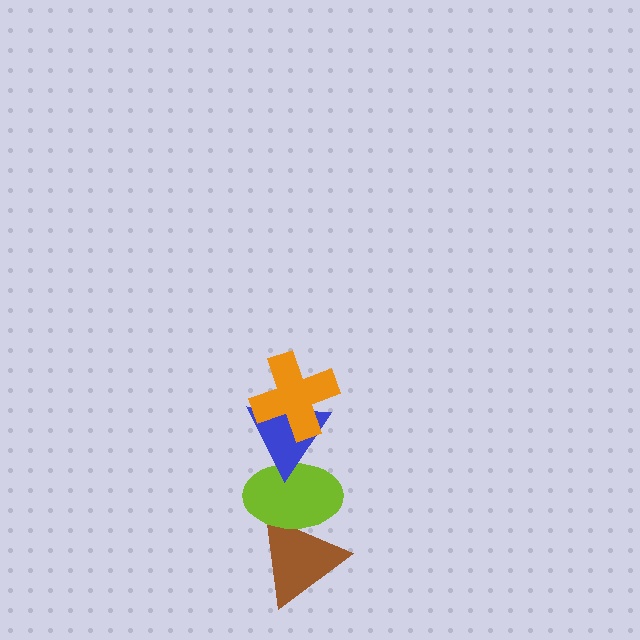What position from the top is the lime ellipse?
The lime ellipse is 3rd from the top.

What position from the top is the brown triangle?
The brown triangle is 4th from the top.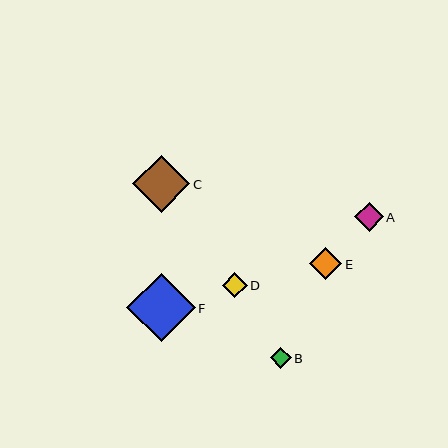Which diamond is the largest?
Diamond F is the largest with a size of approximately 69 pixels.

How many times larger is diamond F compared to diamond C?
Diamond F is approximately 1.2 times the size of diamond C.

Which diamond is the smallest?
Diamond B is the smallest with a size of approximately 21 pixels.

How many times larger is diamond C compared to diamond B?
Diamond C is approximately 2.7 times the size of diamond B.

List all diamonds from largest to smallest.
From largest to smallest: F, C, E, A, D, B.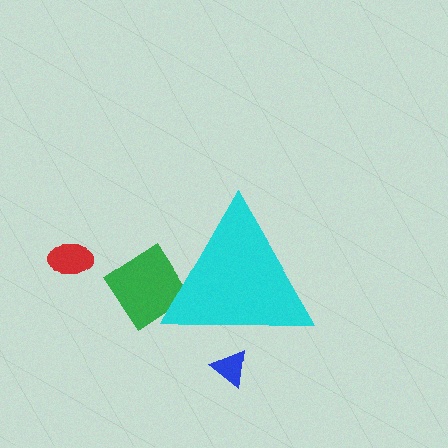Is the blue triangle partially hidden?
Yes, the blue triangle is partially hidden behind the cyan triangle.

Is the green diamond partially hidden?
Yes, the green diamond is partially hidden behind the cyan triangle.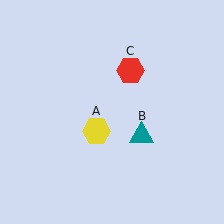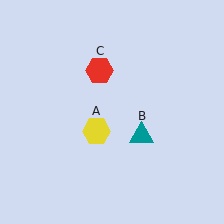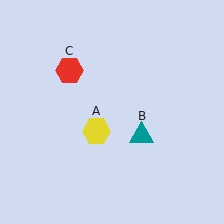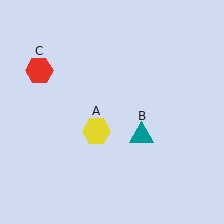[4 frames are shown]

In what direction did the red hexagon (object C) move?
The red hexagon (object C) moved left.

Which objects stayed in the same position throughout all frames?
Yellow hexagon (object A) and teal triangle (object B) remained stationary.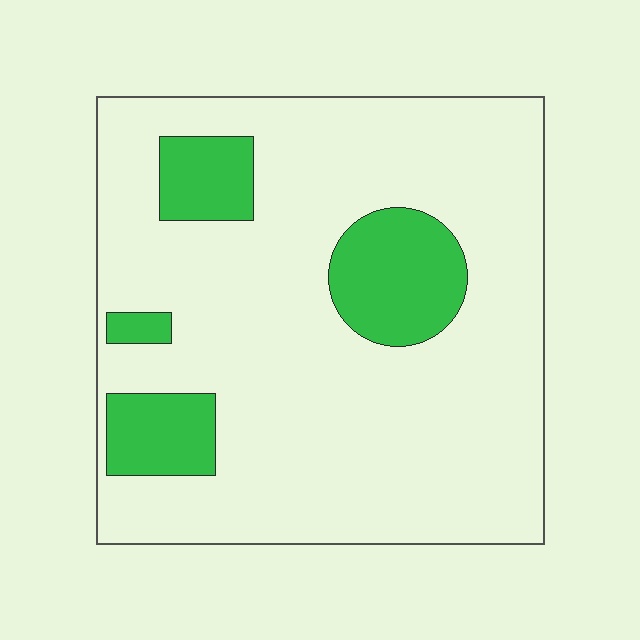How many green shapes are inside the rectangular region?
4.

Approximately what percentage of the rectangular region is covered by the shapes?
Approximately 15%.